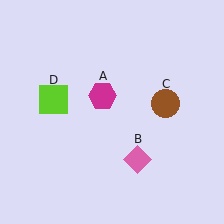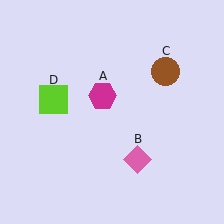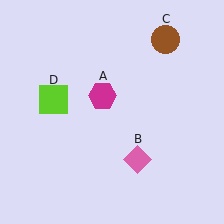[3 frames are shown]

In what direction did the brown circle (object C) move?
The brown circle (object C) moved up.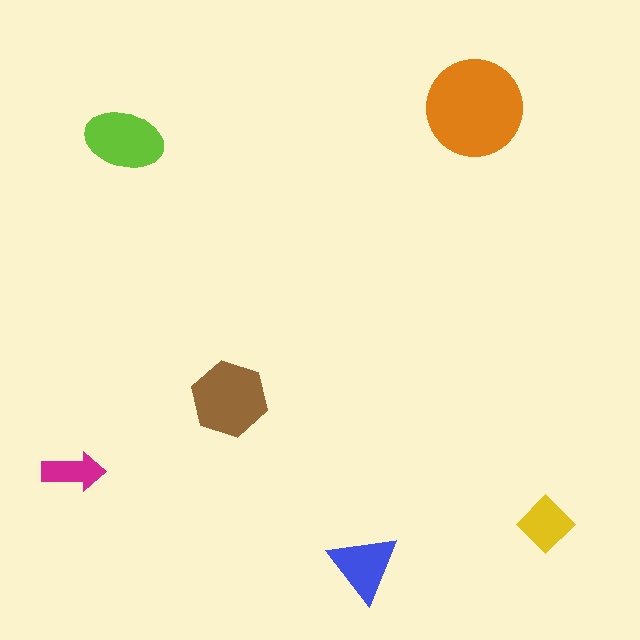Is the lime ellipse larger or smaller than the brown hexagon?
Smaller.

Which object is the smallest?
The magenta arrow.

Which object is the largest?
The orange circle.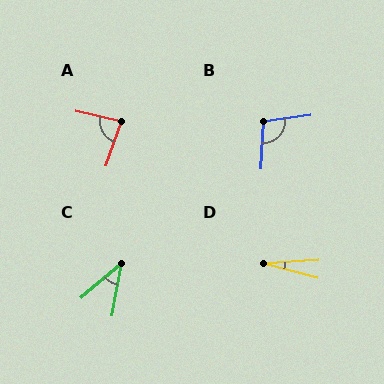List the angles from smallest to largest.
D (18°), C (40°), A (85°), B (102°).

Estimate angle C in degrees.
Approximately 40 degrees.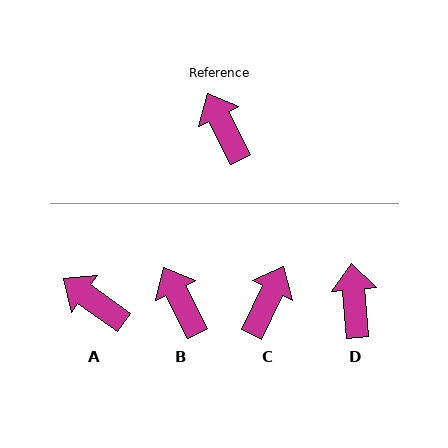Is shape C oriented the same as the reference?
No, it is off by about 53 degrees.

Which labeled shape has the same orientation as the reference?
B.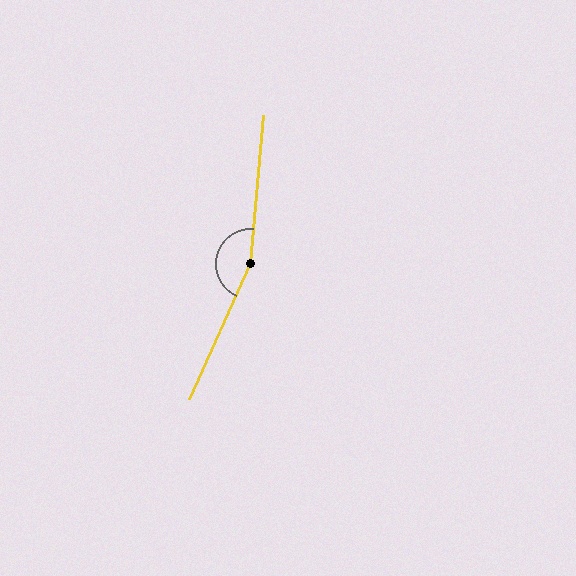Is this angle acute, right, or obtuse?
It is obtuse.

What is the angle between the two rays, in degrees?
Approximately 161 degrees.